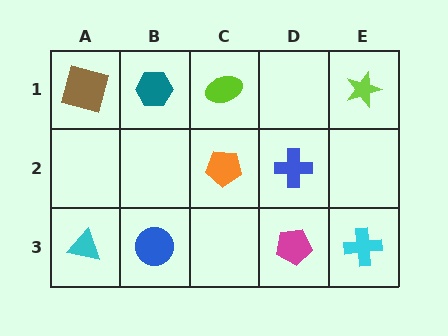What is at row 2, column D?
A blue cross.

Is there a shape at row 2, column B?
No, that cell is empty.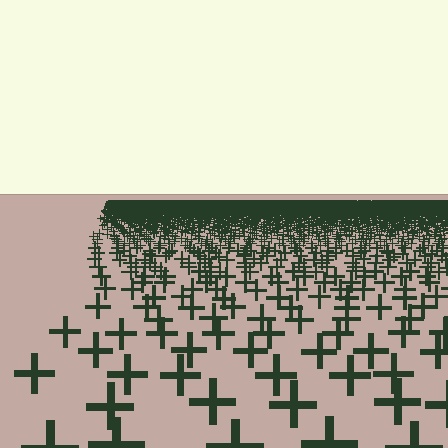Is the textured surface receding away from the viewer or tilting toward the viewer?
The surface is receding away from the viewer. Texture elements get smaller and denser toward the top.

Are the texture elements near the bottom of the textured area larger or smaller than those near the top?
Larger. Near the bottom, elements are closer to the viewer and appear at a bigger on-screen size.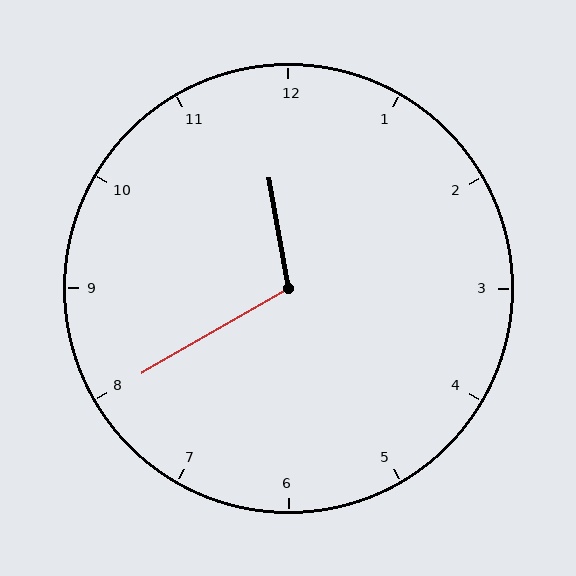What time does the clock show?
11:40.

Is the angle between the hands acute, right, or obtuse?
It is obtuse.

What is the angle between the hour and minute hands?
Approximately 110 degrees.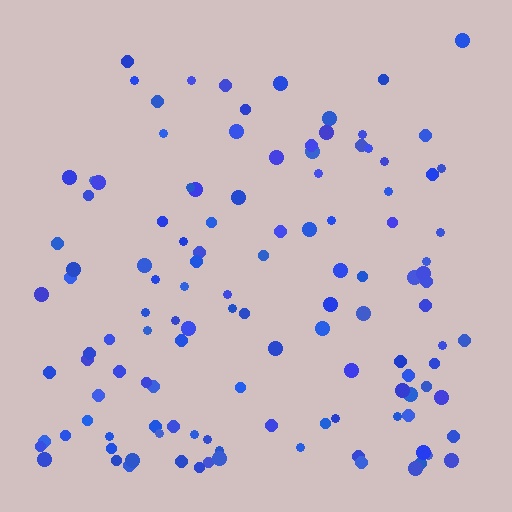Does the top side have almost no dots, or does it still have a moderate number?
Still a moderate number, just noticeably fewer than the bottom.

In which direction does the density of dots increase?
From top to bottom, with the bottom side densest.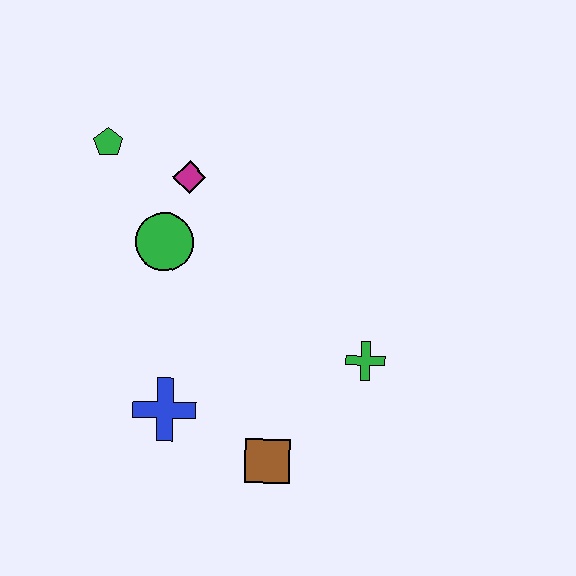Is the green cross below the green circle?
Yes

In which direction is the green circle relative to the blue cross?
The green circle is above the blue cross.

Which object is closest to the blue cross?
The brown square is closest to the blue cross.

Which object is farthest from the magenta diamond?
The brown square is farthest from the magenta diamond.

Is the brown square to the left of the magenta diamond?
No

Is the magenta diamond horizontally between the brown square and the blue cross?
Yes